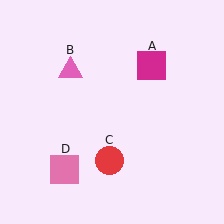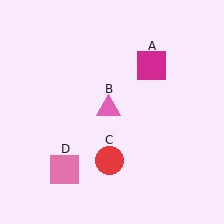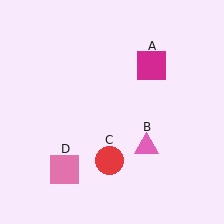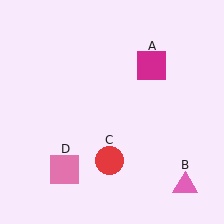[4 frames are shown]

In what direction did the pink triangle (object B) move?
The pink triangle (object B) moved down and to the right.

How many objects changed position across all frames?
1 object changed position: pink triangle (object B).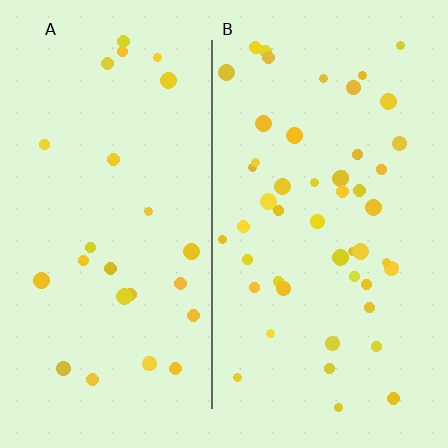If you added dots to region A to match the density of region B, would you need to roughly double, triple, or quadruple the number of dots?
Approximately double.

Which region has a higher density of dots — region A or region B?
B (the right).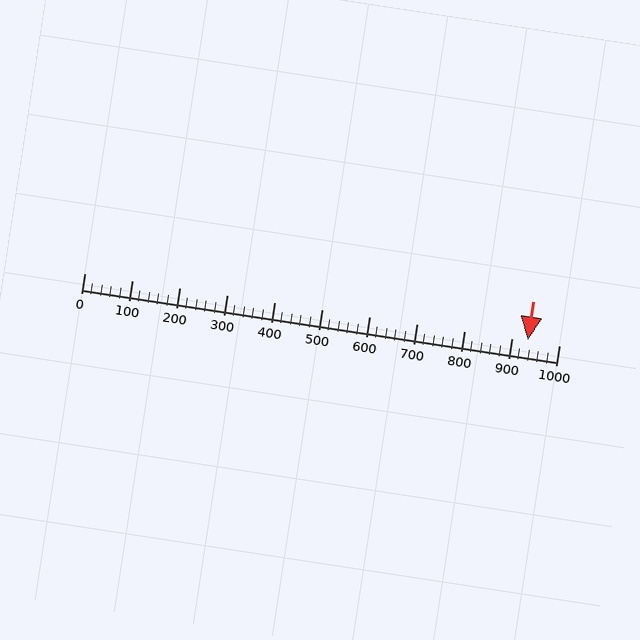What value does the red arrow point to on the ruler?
The red arrow points to approximately 934.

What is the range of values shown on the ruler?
The ruler shows values from 0 to 1000.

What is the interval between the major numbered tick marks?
The major tick marks are spaced 100 units apart.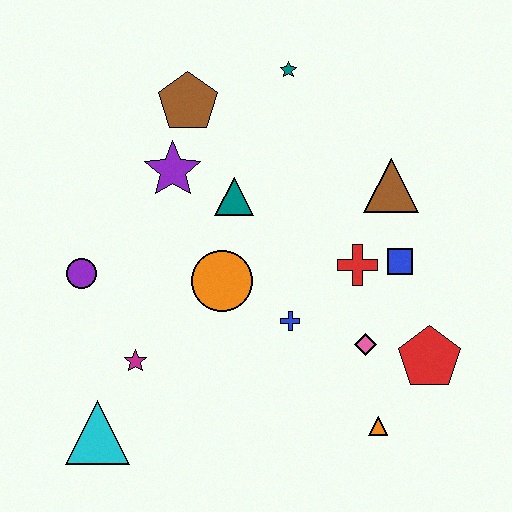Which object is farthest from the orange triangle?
The brown pentagon is farthest from the orange triangle.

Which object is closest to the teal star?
The brown pentagon is closest to the teal star.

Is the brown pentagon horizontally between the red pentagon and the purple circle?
Yes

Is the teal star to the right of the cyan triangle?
Yes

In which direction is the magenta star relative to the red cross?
The magenta star is to the left of the red cross.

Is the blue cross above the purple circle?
No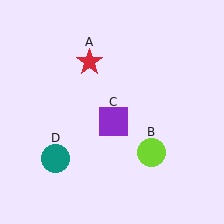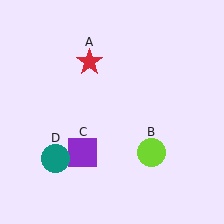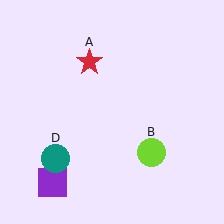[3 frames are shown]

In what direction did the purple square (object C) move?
The purple square (object C) moved down and to the left.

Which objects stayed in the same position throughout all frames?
Red star (object A) and lime circle (object B) and teal circle (object D) remained stationary.